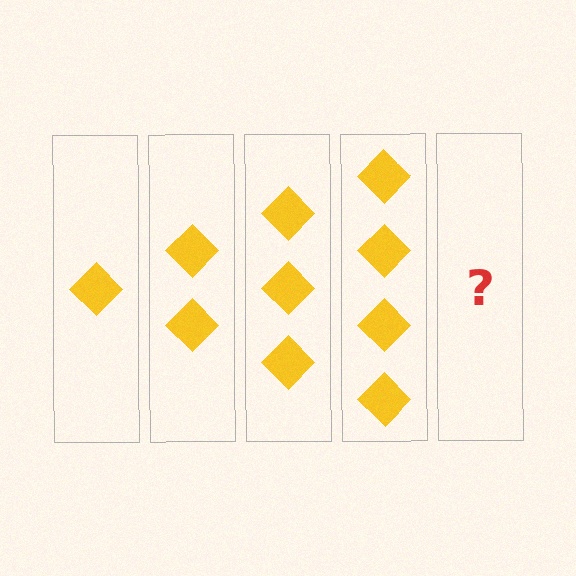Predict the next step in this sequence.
The next step is 5 diamonds.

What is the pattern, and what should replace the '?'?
The pattern is that each step adds one more diamond. The '?' should be 5 diamonds.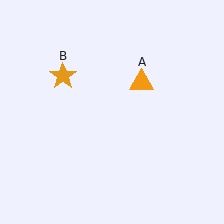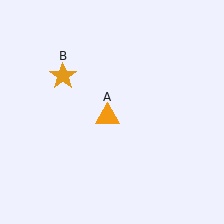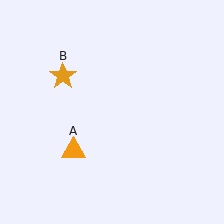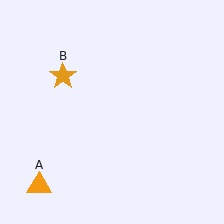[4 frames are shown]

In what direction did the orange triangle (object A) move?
The orange triangle (object A) moved down and to the left.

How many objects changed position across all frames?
1 object changed position: orange triangle (object A).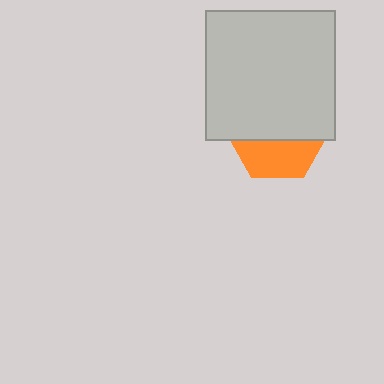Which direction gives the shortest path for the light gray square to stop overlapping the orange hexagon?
Moving up gives the shortest separation.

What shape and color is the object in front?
The object in front is a light gray square.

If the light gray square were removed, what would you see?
You would see the complete orange hexagon.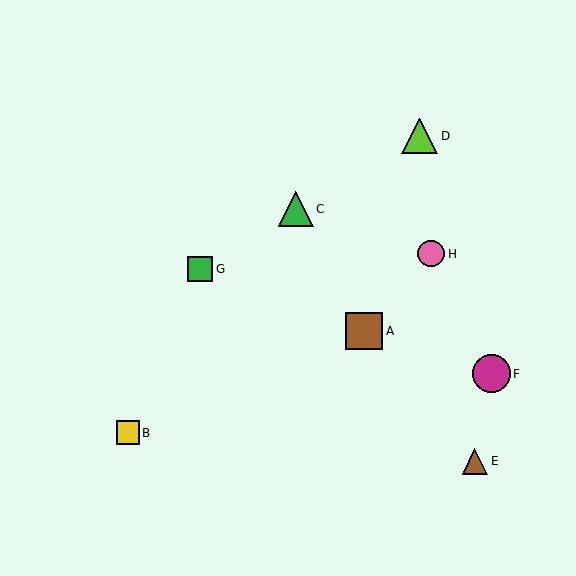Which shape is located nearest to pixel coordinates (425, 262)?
The pink circle (labeled H) at (431, 254) is nearest to that location.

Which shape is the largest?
The magenta circle (labeled F) is the largest.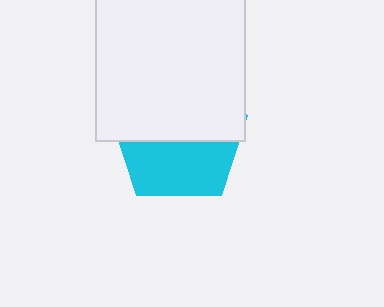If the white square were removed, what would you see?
You would see the complete cyan pentagon.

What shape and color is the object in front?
The object in front is a white square.